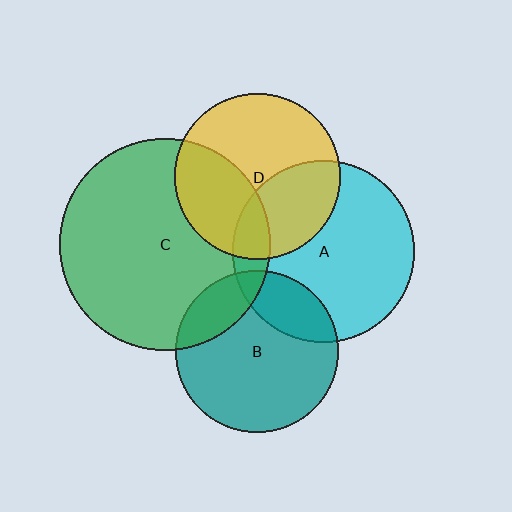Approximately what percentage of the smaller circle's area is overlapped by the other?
Approximately 20%.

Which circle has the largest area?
Circle C (green).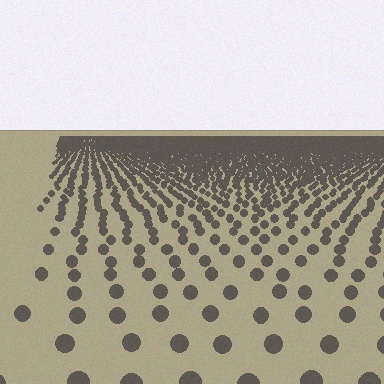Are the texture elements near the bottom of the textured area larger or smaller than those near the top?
Larger. Near the bottom, elements are closer to the viewer and appear at a bigger on-screen size.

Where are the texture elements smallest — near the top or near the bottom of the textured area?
Near the top.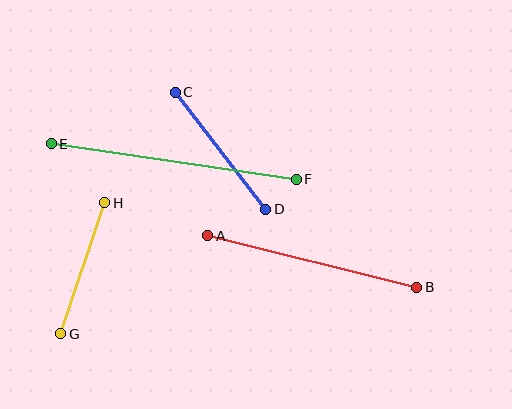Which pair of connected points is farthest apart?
Points E and F are farthest apart.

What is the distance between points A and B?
The distance is approximately 215 pixels.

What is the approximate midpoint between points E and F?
The midpoint is at approximately (174, 162) pixels.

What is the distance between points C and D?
The distance is approximately 148 pixels.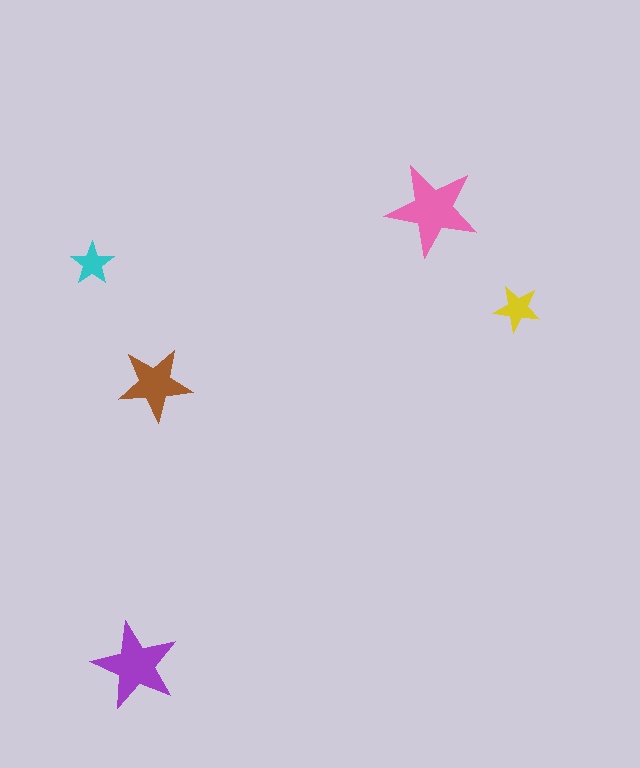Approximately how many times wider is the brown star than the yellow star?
About 1.5 times wider.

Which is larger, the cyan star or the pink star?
The pink one.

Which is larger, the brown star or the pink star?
The pink one.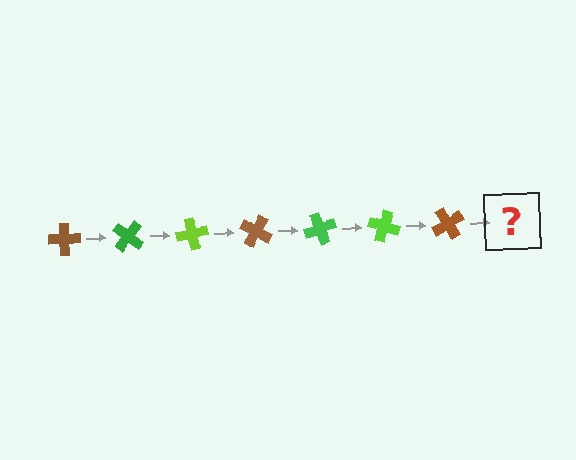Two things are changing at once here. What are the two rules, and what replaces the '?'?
The two rules are that it rotates 40 degrees each step and the color cycles through brown, green, and lime. The '?' should be a green cross, rotated 280 degrees from the start.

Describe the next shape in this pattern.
It should be a green cross, rotated 280 degrees from the start.